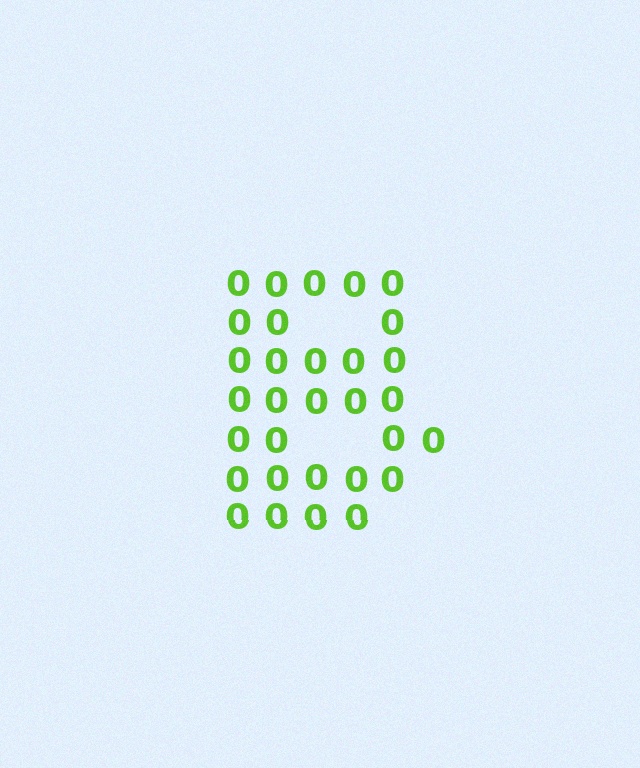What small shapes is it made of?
It is made of small digit 0's.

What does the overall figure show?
The overall figure shows the letter B.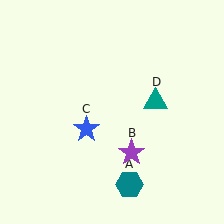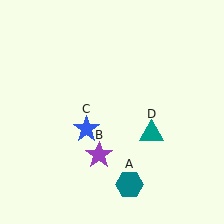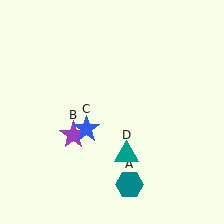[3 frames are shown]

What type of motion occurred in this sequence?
The purple star (object B), teal triangle (object D) rotated clockwise around the center of the scene.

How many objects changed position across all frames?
2 objects changed position: purple star (object B), teal triangle (object D).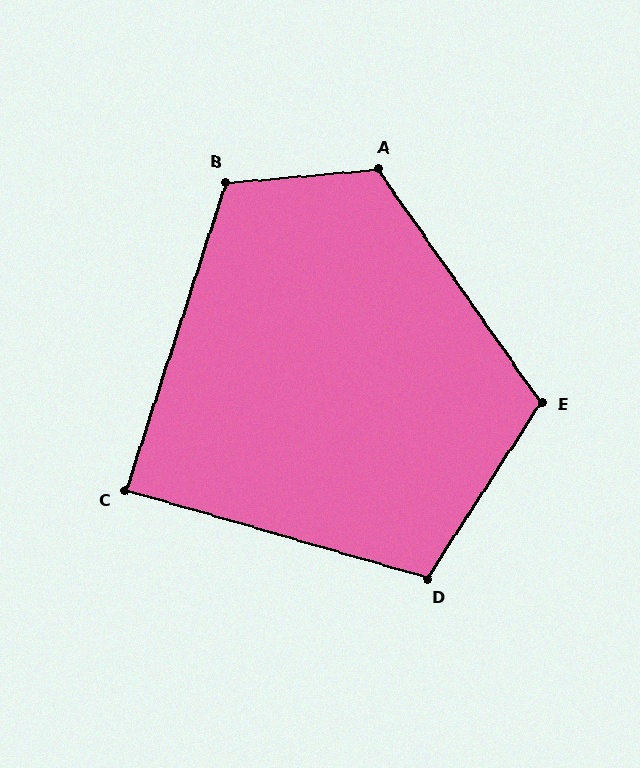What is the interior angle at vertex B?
Approximately 113 degrees (obtuse).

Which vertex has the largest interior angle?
A, at approximately 120 degrees.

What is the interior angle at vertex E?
Approximately 112 degrees (obtuse).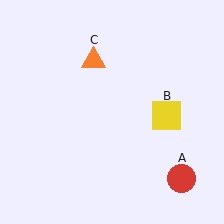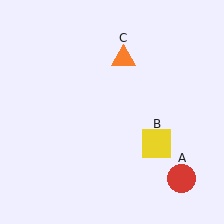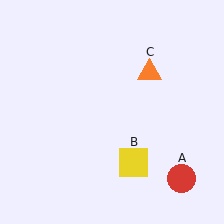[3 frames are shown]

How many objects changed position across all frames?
2 objects changed position: yellow square (object B), orange triangle (object C).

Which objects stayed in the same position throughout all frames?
Red circle (object A) remained stationary.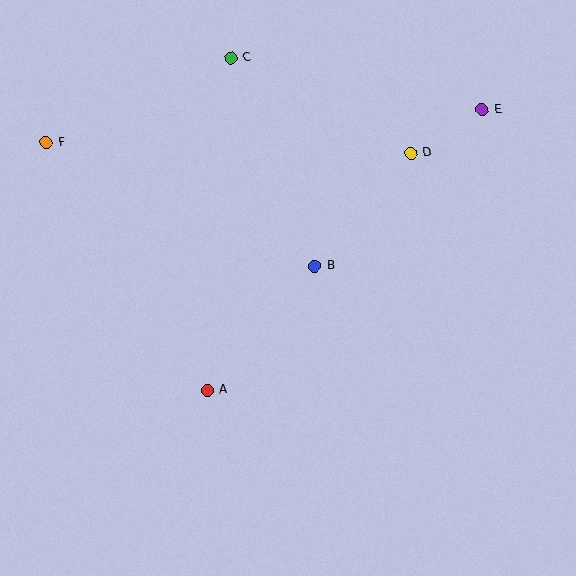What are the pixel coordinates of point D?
Point D is at (411, 153).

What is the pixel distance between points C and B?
The distance between C and B is 224 pixels.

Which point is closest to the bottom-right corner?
Point B is closest to the bottom-right corner.